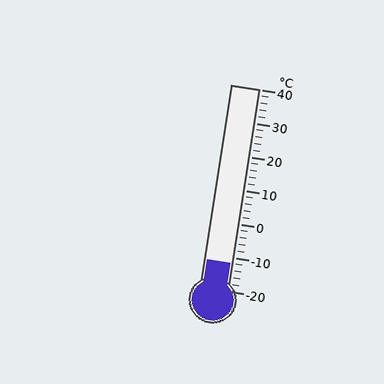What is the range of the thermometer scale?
The thermometer scale ranges from -20°C to 40°C.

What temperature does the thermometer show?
The thermometer shows approximately -12°C.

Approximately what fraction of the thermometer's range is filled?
The thermometer is filled to approximately 15% of its range.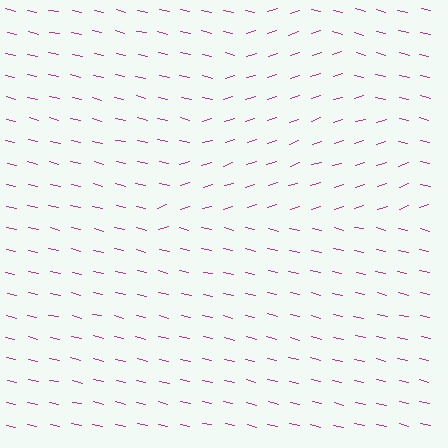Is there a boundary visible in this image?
Yes, there is a texture boundary formed by a change in line orientation.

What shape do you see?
I see a triangle.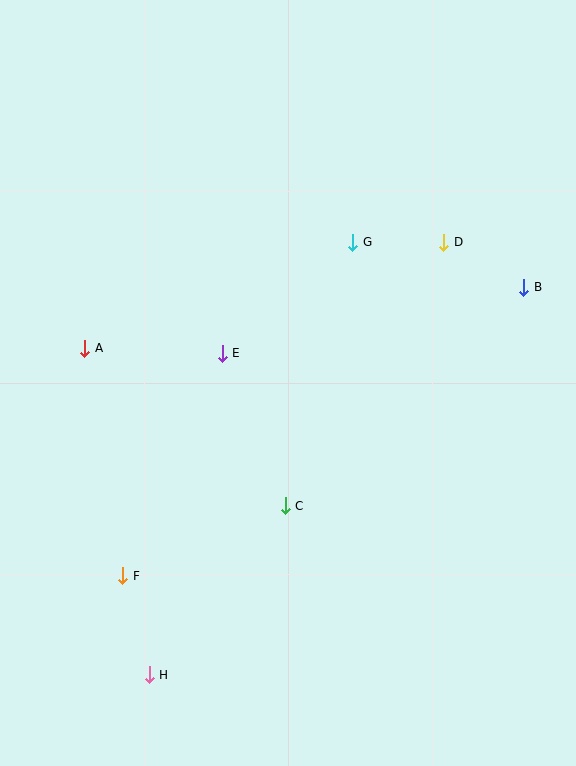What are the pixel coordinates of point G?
Point G is at (353, 242).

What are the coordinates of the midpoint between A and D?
The midpoint between A and D is at (264, 295).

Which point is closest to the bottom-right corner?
Point C is closest to the bottom-right corner.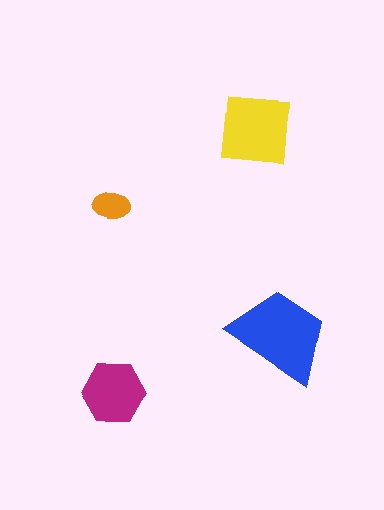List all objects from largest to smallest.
The blue trapezoid, the yellow square, the magenta hexagon, the orange ellipse.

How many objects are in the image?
There are 4 objects in the image.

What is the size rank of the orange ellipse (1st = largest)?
4th.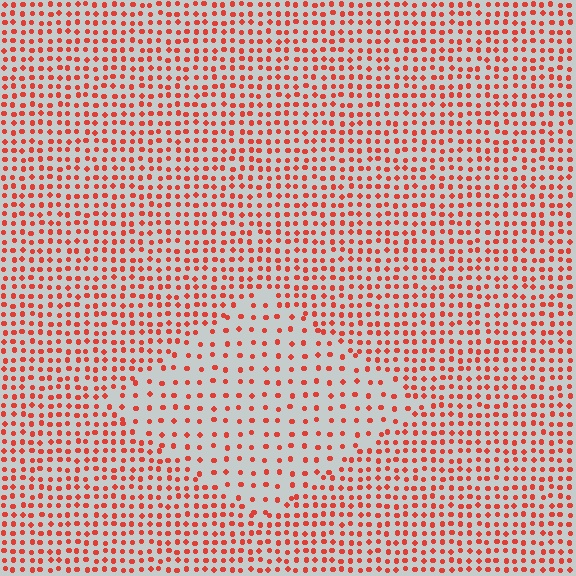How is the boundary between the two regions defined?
The boundary is defined by a change in element density (approximately 2.0x ratio). All elements are the same color, size, and shape.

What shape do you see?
I see a diamond.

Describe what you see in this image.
The image contains small red elements arranged at two different densities. A diamond-shaped region is visible where the elements are less densely packed than the surrounding area.